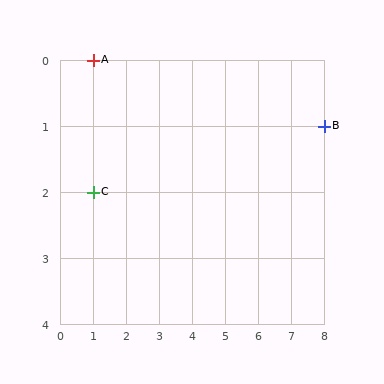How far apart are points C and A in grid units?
Points C and A are 2 rows apart.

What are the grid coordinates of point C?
Point C is at grid coordinates (1, 2).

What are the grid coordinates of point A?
Point A is at grid coordinates (1, 0).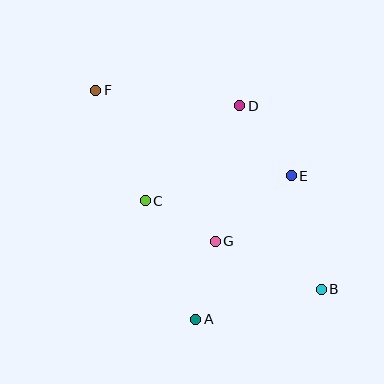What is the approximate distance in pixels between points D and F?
The distance between D and F is approximately 145 pixels.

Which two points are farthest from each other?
Points B and F are farthest from each other.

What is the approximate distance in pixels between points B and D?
The distance between B and D is approximately 201 pixels.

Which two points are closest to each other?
Points A and G are closest to each other.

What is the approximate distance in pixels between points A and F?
The distance between A and F is approximately 250 pixels.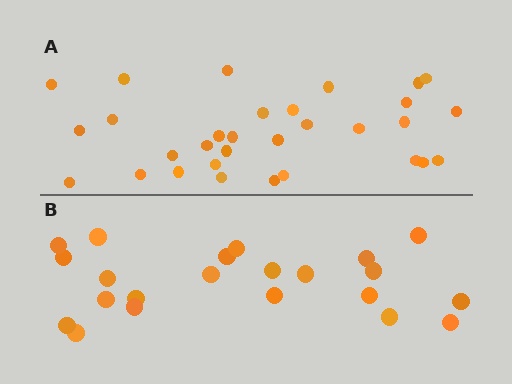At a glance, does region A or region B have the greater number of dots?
Region A (the top region) has more dots.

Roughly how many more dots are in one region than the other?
Region A has roughly 8 or so more dots than region B.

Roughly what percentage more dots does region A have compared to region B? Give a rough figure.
About 40% more.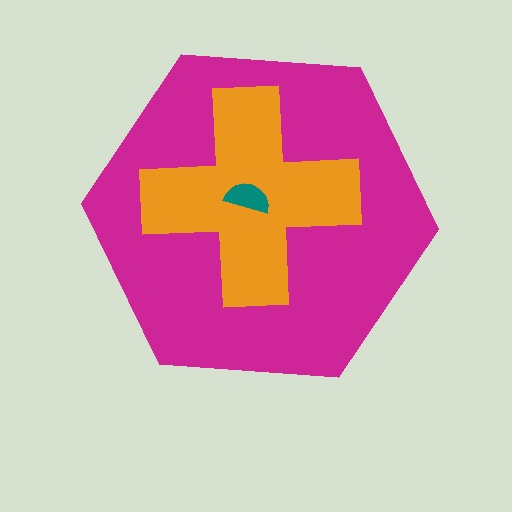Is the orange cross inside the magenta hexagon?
Yes.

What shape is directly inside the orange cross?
The teal semicircle.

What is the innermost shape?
The teal semicircle.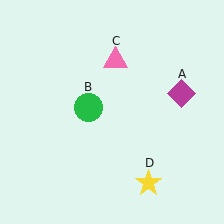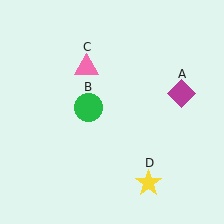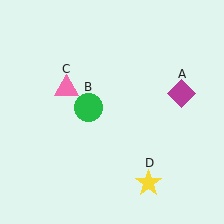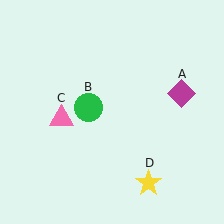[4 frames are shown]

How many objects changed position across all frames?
1 object changed position: pink triangle (object C).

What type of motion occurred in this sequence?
The pink triangle (object C) rotated counterclockwise around the center of the scene.